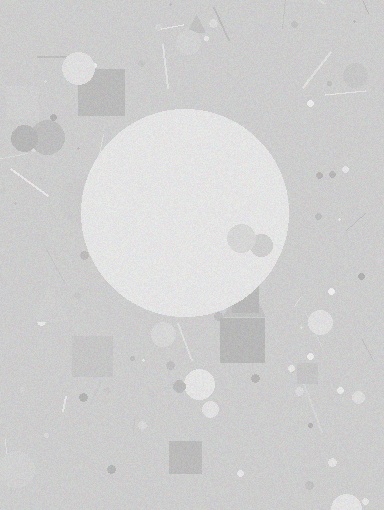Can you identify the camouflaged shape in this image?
The camouflaged shape is a circle.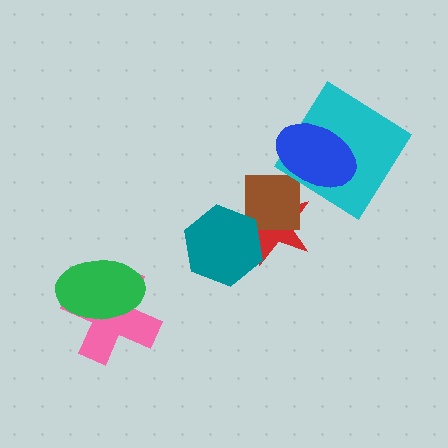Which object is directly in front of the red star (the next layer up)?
The brown square is directly in front of the red star.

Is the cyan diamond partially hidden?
Yes, it is partially covered by another shape.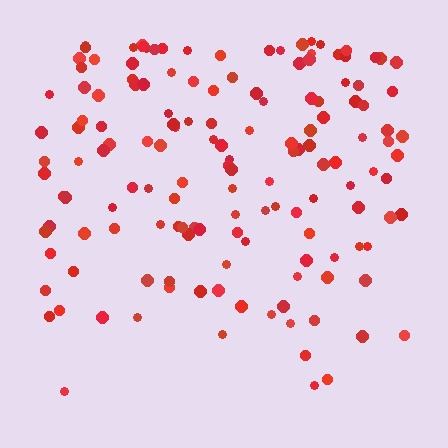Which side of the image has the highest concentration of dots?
The top.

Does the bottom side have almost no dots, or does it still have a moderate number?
Still a moderate number, just noticeably fewer than the top.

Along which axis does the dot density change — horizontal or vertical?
Vertical.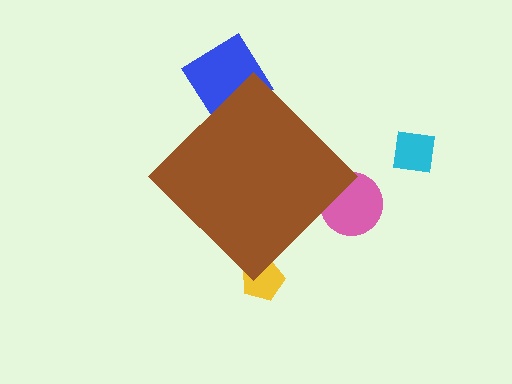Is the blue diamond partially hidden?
Yes, the blue diamond is partially hidden behind the brown diamond.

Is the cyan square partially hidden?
No, the cyan square is fully visible.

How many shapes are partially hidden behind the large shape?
3 shapes are partially hidden.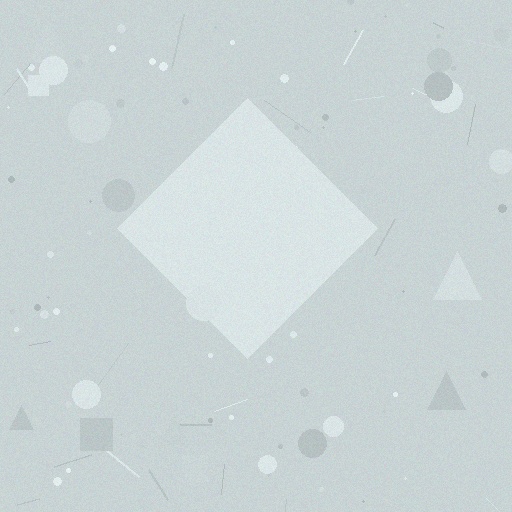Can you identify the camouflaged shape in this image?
The camouflaged shape is a diamond.